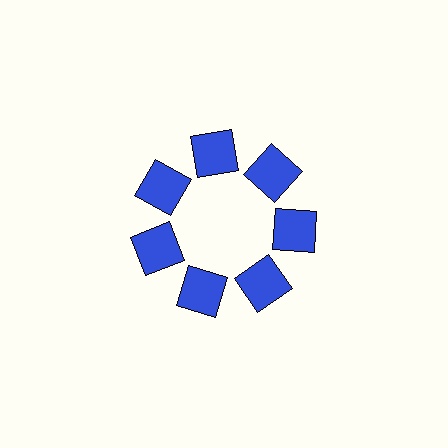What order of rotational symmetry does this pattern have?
This pattern has 7-fold rotational symmetry.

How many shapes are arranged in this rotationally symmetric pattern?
There are 7 shapes, arranged in 7 groups of 1.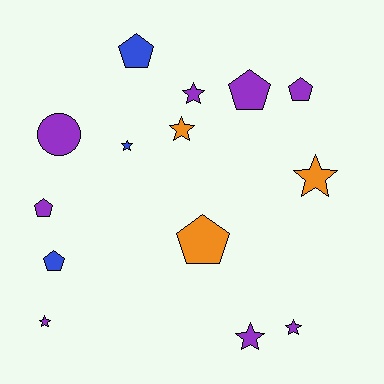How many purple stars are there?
There are 4 purple stars.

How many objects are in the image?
There are 14 objects.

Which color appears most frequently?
Purple, with 8 objects.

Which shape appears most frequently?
Star, with 7 objects.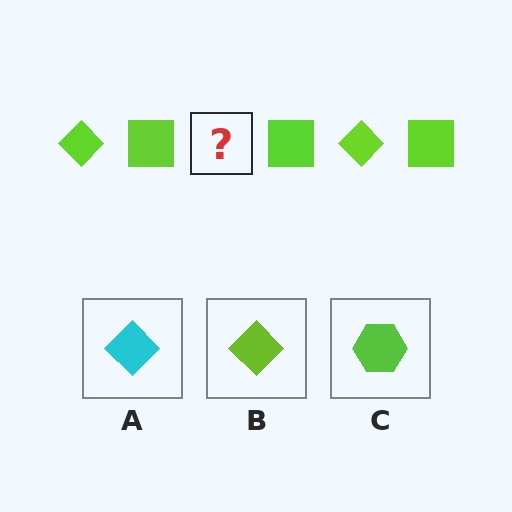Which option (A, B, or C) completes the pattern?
B.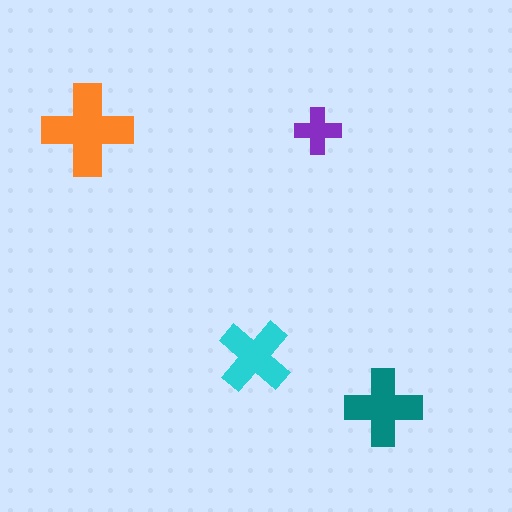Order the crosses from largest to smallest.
the orange one, the teal one, the cyan one, the purple one.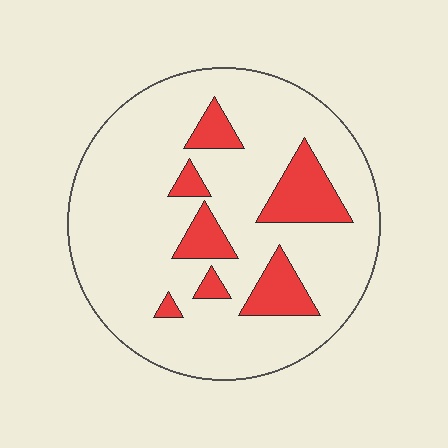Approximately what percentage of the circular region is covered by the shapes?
Approximately 15%.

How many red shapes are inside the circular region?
7.